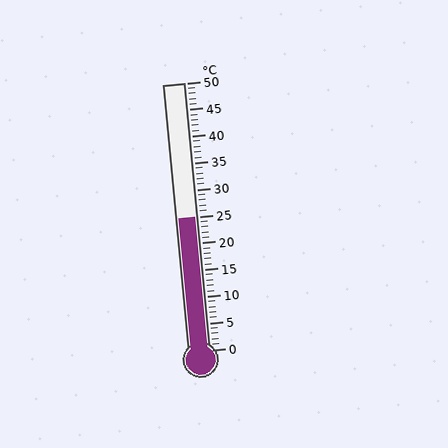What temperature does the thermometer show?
The thermometer shows approximately 25°C.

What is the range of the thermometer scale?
The thermometer scale ranges from 0°C to 50°C.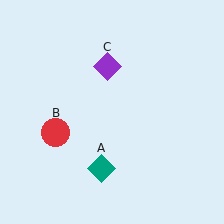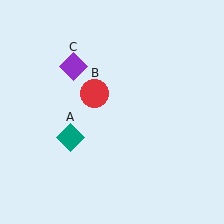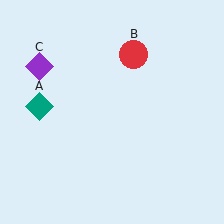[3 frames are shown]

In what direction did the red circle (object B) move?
The red circle (object B) moved up and to the right.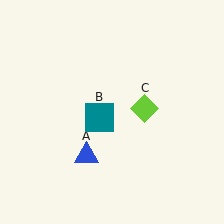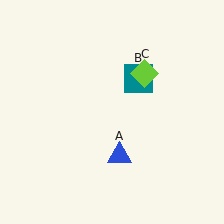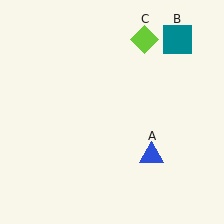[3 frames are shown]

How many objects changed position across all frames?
3 objects changed position: blue triangle (object A), teal square (object B), lime diamond (object C).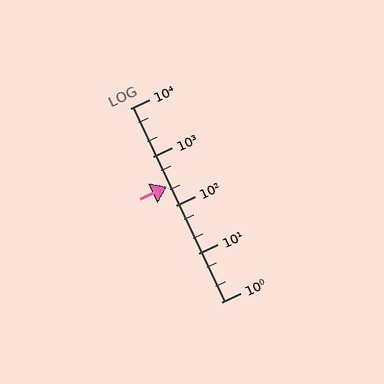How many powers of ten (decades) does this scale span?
The scale spans 4 decades, from 1 to 10000.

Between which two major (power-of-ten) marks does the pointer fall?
The pointer is between 100 and 1000.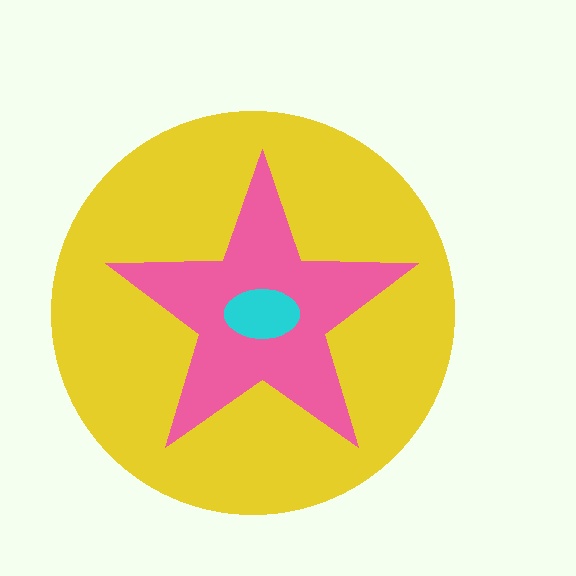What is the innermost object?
The cyan ellipse.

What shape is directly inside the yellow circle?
The pink star.